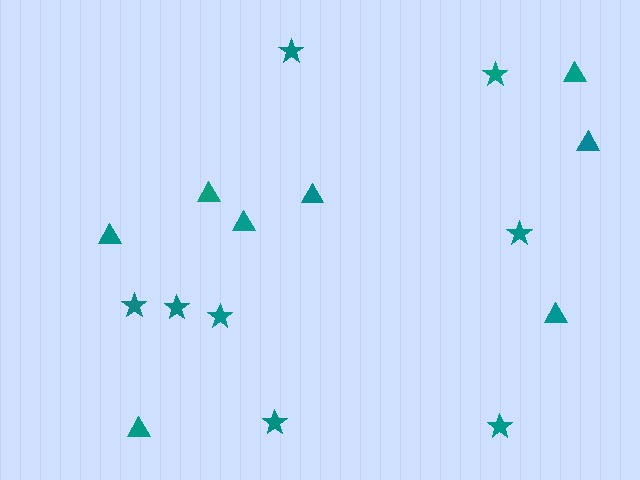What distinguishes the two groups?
There are 2 groups: one group of stars (8) and one group of triangles (8).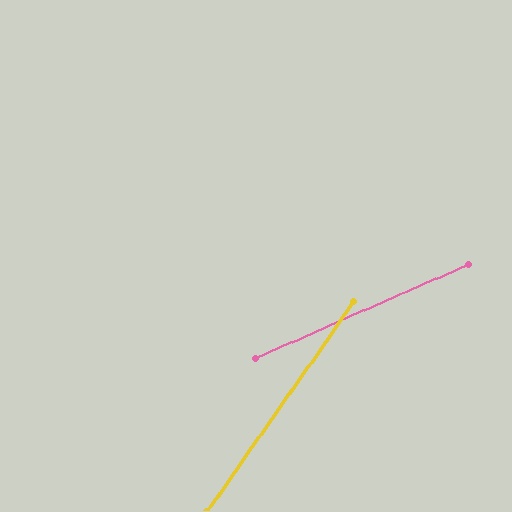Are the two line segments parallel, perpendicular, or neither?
Neither parallel nor perpendicular — they differ by about 31°.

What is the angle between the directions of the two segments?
Approximately 31 degrees.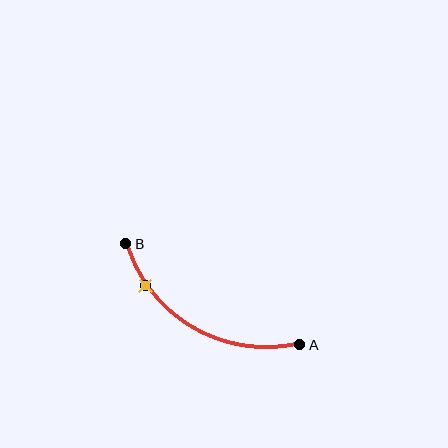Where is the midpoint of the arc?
The arc midpoint is the point on the curve farthest from the straight line joining A and B. It sits below that line.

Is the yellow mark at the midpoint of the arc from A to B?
No. The yellow mark lies on the arc but is closer to endpoint B. The arc midpoint would be at the point on the curve equidistant along the arc from both A and B.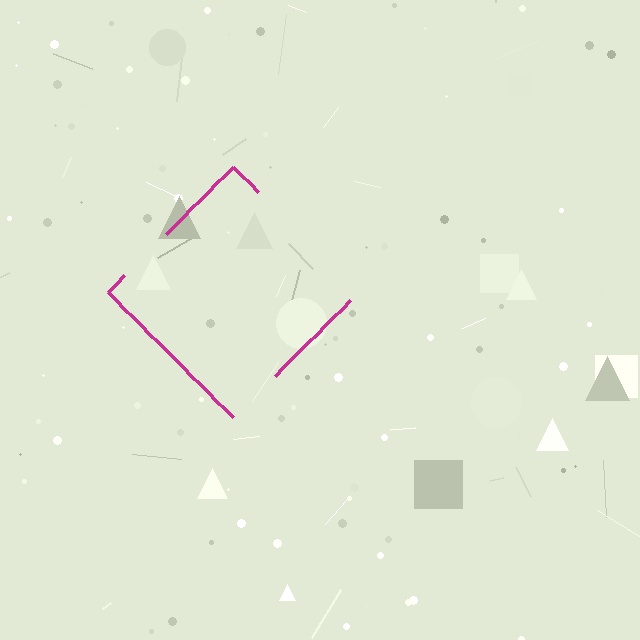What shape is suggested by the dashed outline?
The dashed outline suggests a diamond.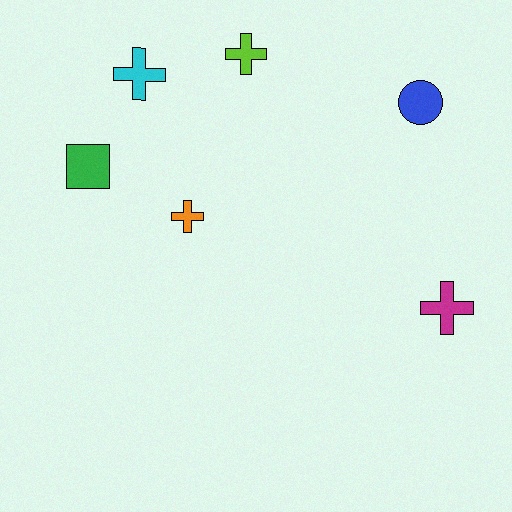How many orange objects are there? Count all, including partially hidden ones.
There is 1 orange object.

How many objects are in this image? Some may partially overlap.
There are 6 objects.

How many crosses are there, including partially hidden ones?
There are 4 crosses.